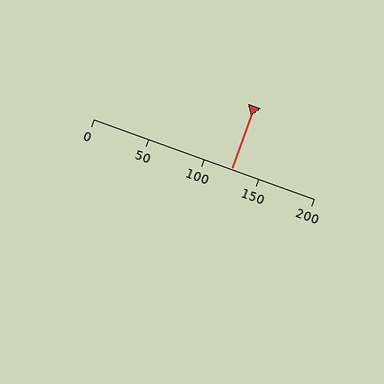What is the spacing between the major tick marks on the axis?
The major ticks are spaced 50 apart.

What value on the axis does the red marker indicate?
The marker indicates approximately 125.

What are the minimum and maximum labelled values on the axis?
The axis runs from 0 to 200.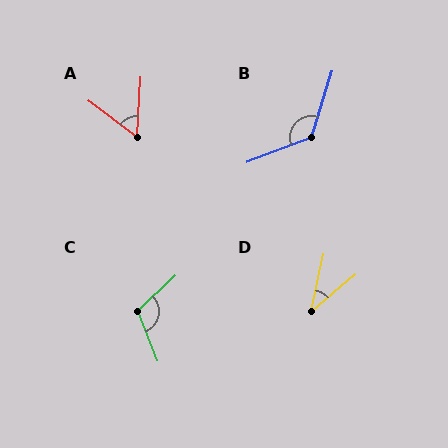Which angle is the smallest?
D, at approximately 38 degrees.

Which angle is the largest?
B, at approximately 128 degrees.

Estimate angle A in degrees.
Approximately 57 degrees.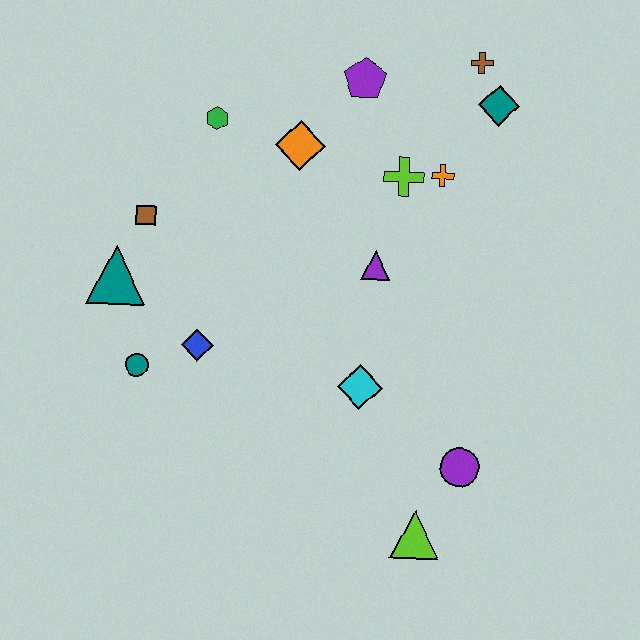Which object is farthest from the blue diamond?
The brown cross is farthest from the blue diamond.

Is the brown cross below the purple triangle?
No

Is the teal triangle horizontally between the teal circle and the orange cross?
No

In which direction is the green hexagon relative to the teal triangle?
The green hexagon is above the teal triangle.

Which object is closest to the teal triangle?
The brown square is closest to the teal triangle.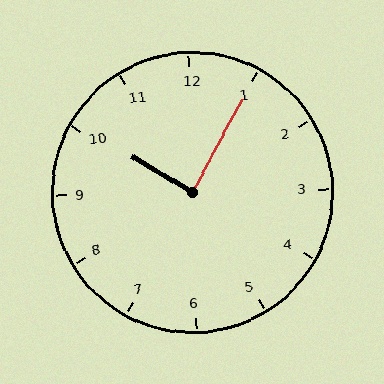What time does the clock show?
10:05.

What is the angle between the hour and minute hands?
Approximately 88 degrees.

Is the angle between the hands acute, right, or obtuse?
It is right.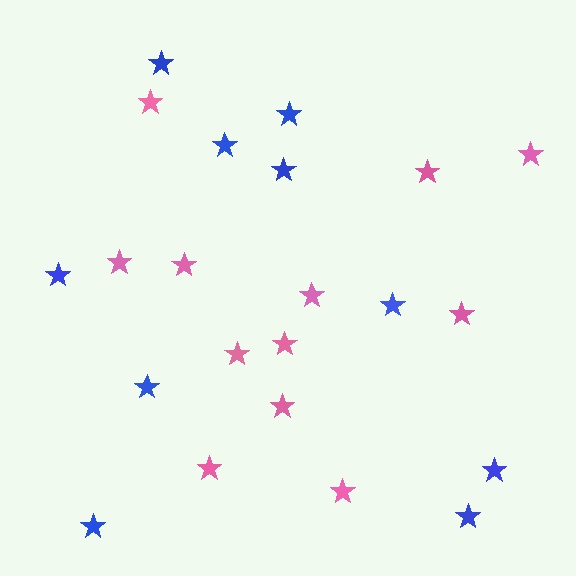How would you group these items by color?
There are 2 groups: one group of pink stars (12) and one group of blue stars (10).